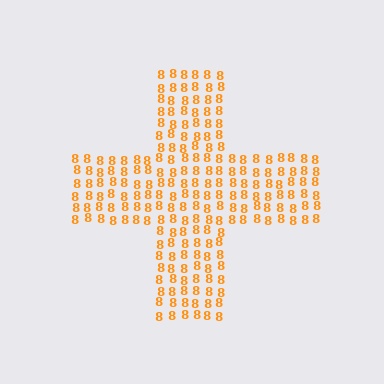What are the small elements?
The small elements are digit 8's.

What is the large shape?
The large shape is a cross.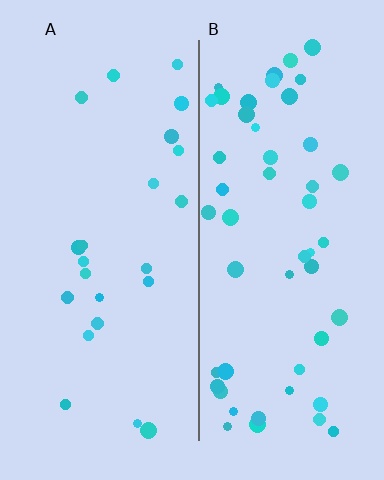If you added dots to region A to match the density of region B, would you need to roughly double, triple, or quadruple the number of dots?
Approximately double.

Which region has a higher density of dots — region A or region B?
B (the right).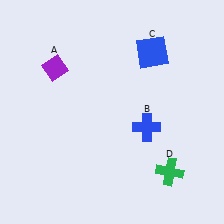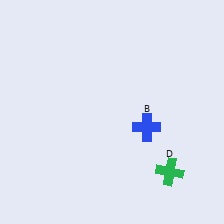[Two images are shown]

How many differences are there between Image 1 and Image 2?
There are 2 differences between the two images.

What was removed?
The purple diamond (A), the blue square (C) were removed in Image 2.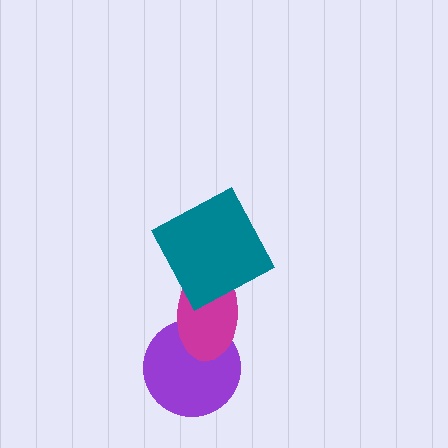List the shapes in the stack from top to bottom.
From top to bottom: the teal square, the magenta ellipse, the purple circle.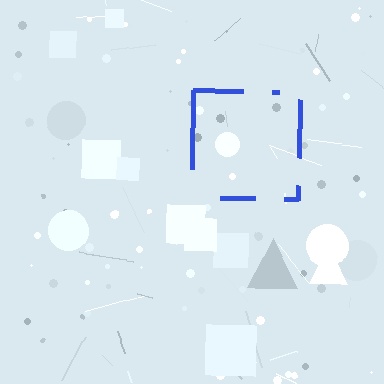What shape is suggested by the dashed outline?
The dashed outline suggests a square.